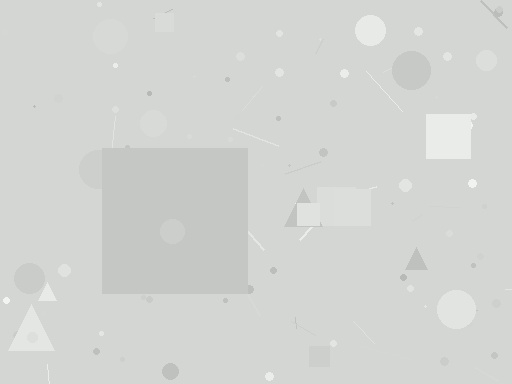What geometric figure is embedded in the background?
A square is embedded in the background.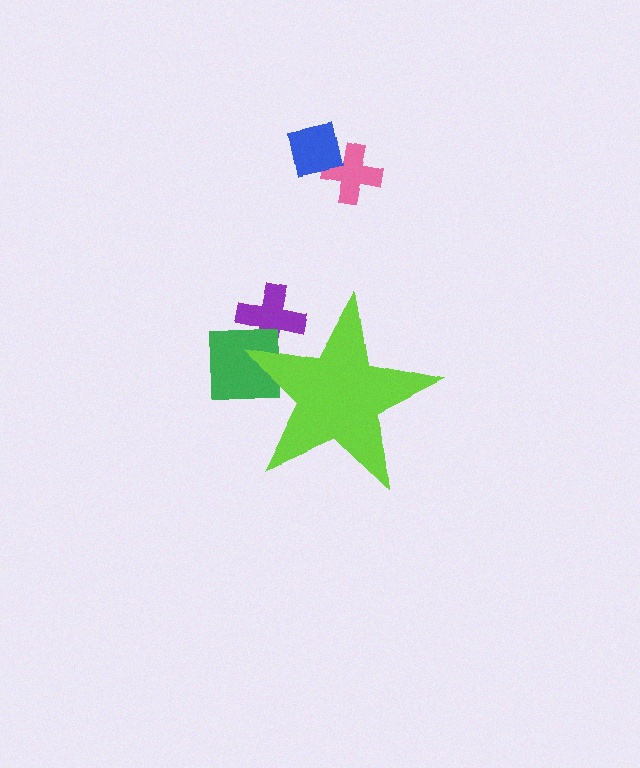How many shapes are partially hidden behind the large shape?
2 shapes are partially hidden.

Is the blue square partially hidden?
No, the blue square is fully visible.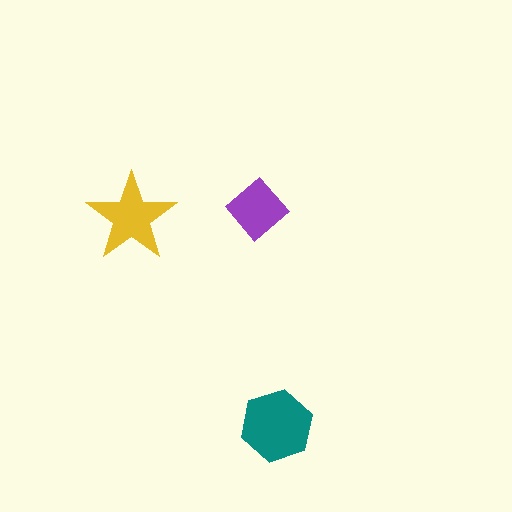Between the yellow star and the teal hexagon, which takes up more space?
The teal hexagon.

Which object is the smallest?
The purple diamond.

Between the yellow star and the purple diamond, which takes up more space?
The yellow star.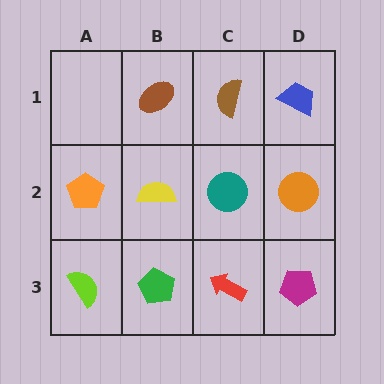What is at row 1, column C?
A brown semicircle.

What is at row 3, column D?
A magenta pentagon.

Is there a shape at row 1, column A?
No, that cell is empty.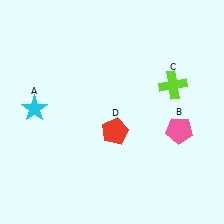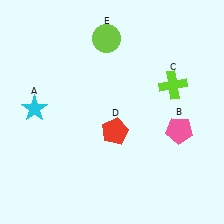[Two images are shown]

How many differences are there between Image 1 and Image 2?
There is 1 difference between the two images.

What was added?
A lime circle (E) was added in Image 2.